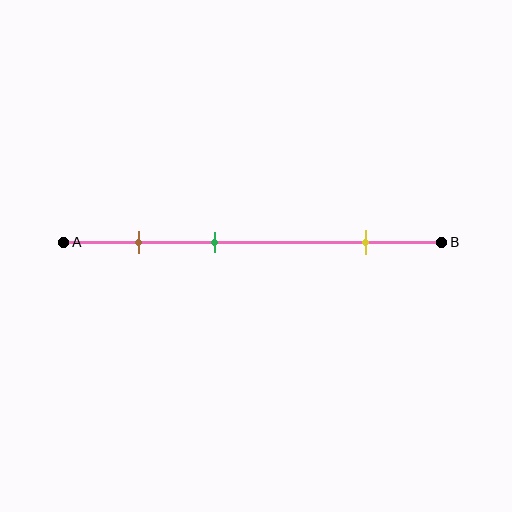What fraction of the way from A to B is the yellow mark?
The yellow mark is approximately 80% (0.8) of the way from A to B.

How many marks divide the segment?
There are 3 marks dividing the segment.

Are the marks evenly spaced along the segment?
No, the marks are not evenly spaced.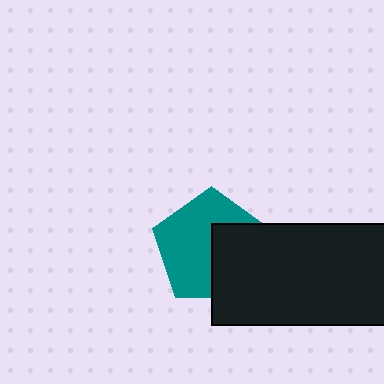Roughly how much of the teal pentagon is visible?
About half of it is visible (roughly 61%).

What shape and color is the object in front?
The object in front is a black rectangle.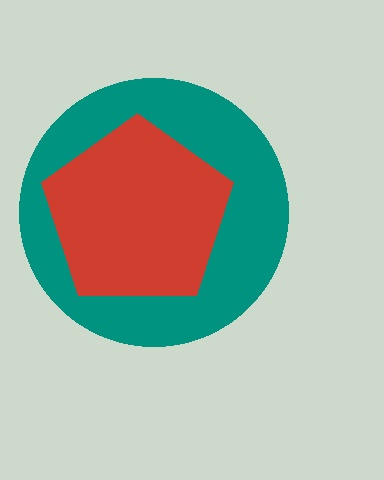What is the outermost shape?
The teal circle.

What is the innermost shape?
The red pentagon.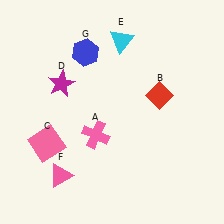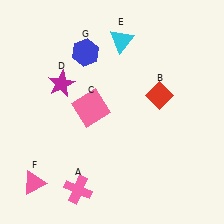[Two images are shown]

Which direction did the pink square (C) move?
The pink square (C) moved right.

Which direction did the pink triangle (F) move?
The pink triangle (F) moved left.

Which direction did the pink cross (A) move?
The pink cross (A) moved down.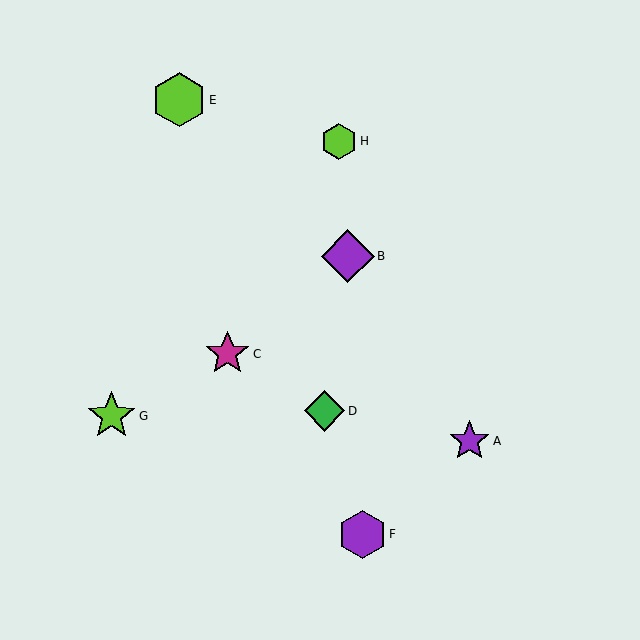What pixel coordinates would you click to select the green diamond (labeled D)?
Click at (324, 411) to select the green diamond D.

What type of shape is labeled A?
Shape A is a purple star.